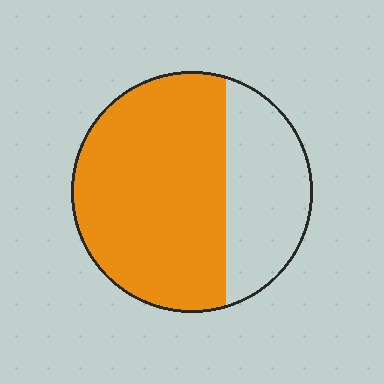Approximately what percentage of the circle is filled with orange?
Approximately 70%.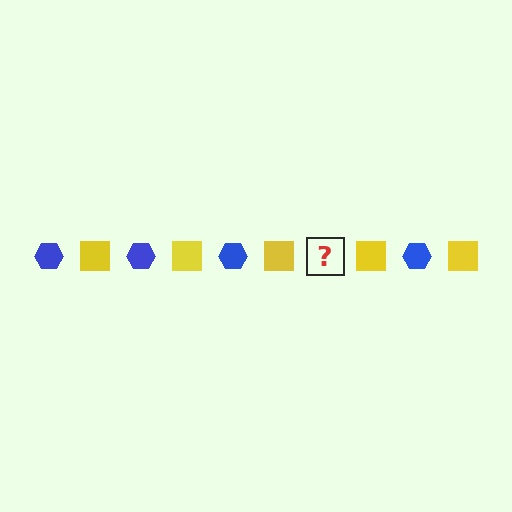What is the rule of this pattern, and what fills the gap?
The rule is that the pattern alternates between blue hexagon and yellow square. The gap should be filled with a blue hexagon.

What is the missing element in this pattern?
The missing element is a blue hexagon.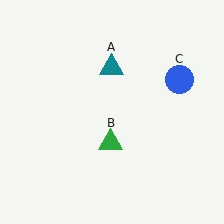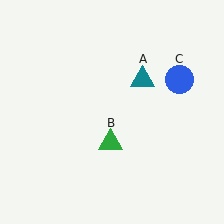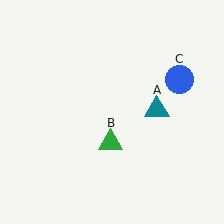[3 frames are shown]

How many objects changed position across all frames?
1 object changed position: teal triangle (object A).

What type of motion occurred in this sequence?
The teal triangle (object A) rotated clockwise around the center of the scene.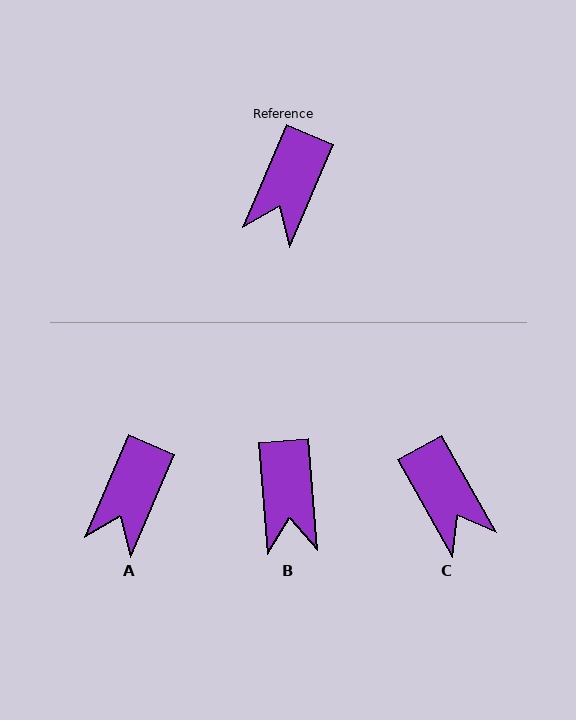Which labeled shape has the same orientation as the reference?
A.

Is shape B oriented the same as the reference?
No, it is off by about 28 degrees.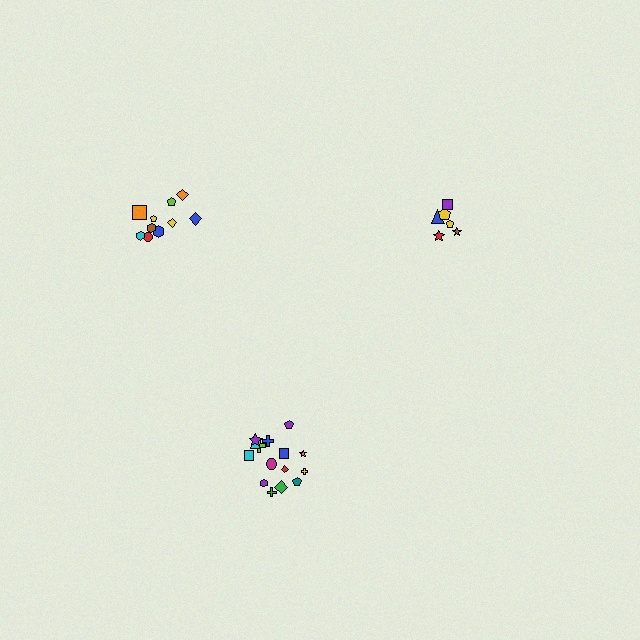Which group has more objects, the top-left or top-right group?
The top-left group.